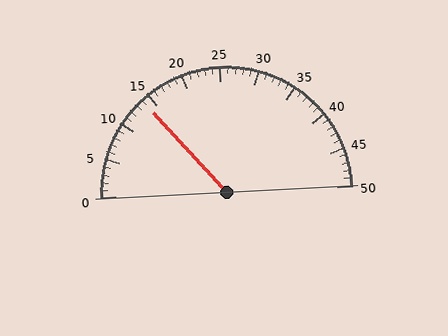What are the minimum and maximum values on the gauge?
The gauge ranges from 0 to 50.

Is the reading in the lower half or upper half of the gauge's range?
The reading is in the lower half of the range (0 to 50).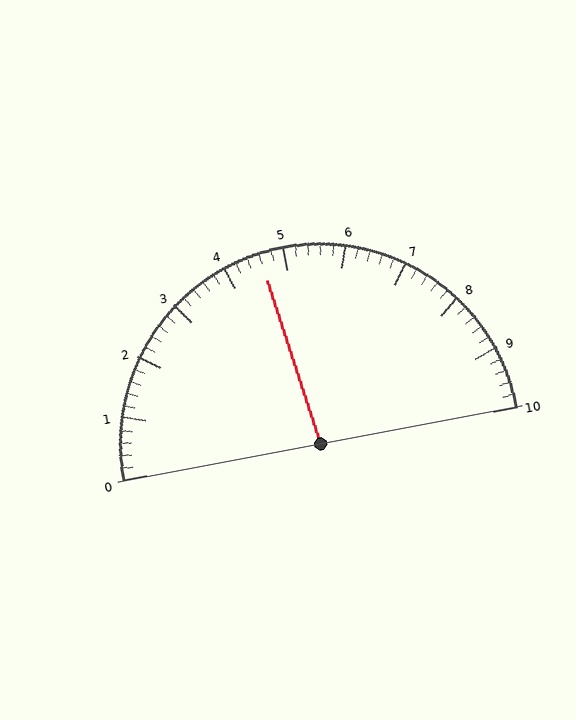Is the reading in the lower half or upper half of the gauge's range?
The reading is in the lower half of the range (0 to 10).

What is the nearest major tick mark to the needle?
The nearest major tick mark is 5.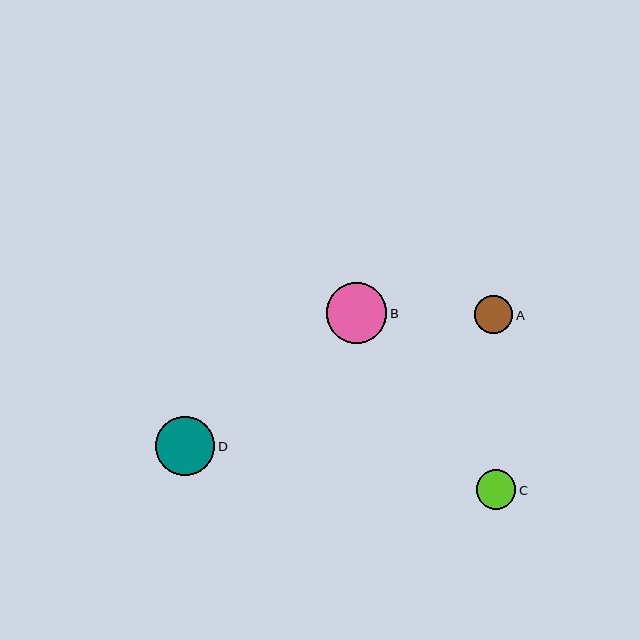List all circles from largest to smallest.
From largest to smallest: B, D, C, A.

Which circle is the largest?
Circle B is the largest with a size of approximately 61 pixels.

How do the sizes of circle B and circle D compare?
Circle B and circle D are approximately the same size.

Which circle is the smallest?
Circle A is the smallest with a size of approximately 38 pixels.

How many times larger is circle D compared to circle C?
Circle D is approximately 1.5 times the size of circle C.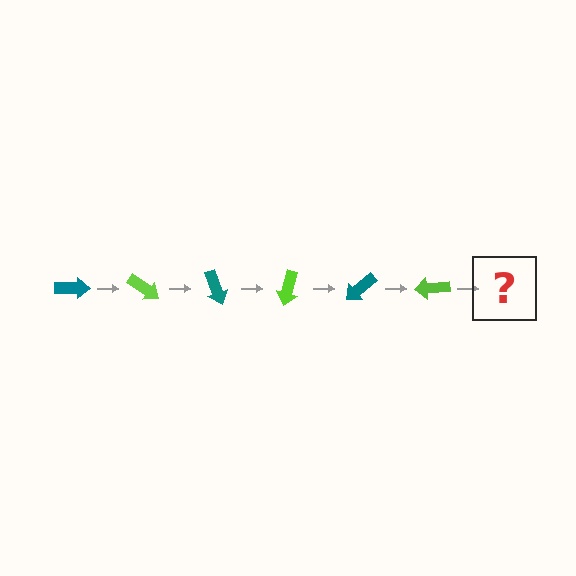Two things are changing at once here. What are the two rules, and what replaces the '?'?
The two rules are that it rotates 35 degrees each step and the color cycles through teal and lime. The '?' should be a teal arrow, rotated 210 degrees from the start.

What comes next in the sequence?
The next element should be a teal arrow, rotated 210 degrees from the start.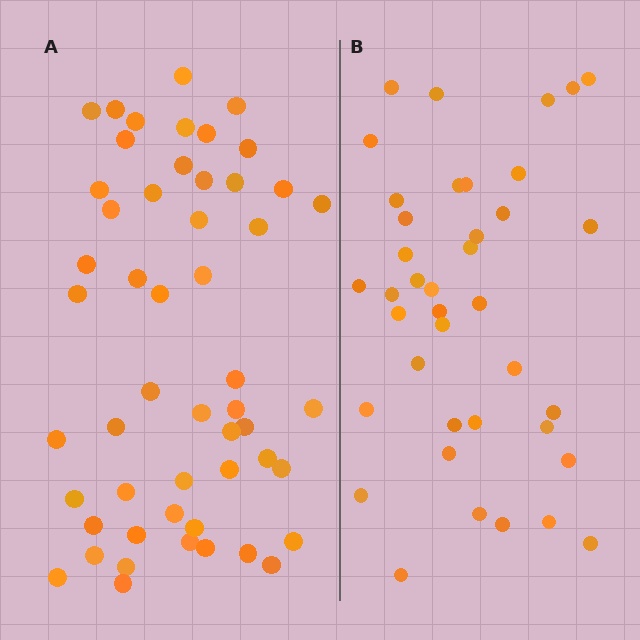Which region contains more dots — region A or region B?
Region A (the left region) has more dots.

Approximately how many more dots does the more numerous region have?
Region A has approximately 15 more dots than region B.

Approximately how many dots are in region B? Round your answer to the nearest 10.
About 40 dots. (The exact count is 39, which rounds to 40.)